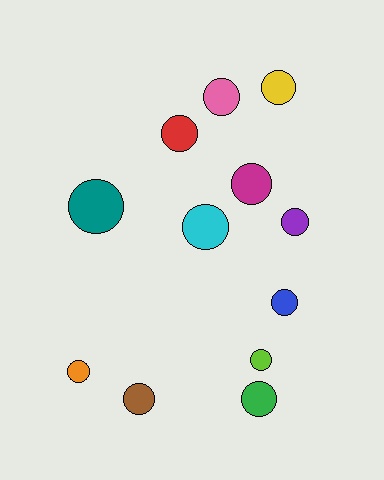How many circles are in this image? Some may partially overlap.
There are 12 circles.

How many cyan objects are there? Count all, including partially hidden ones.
There is 1 cyan object.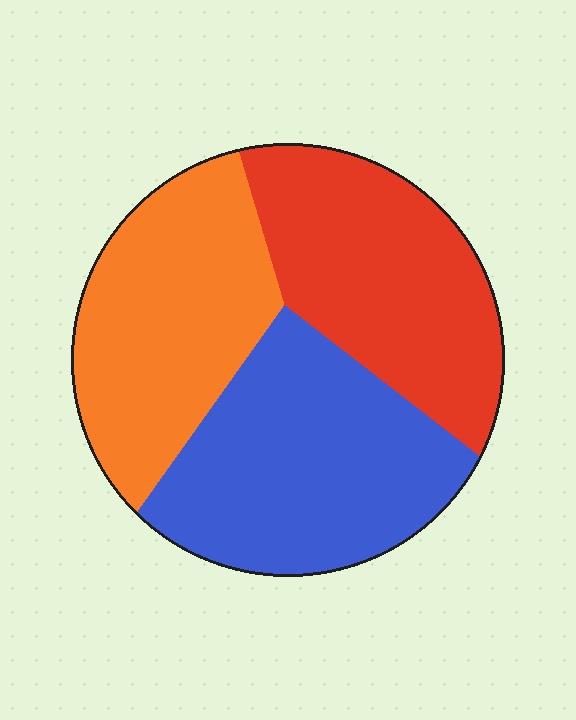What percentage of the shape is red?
Red takes up about one third (1/3) of the shape.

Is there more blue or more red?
Blue.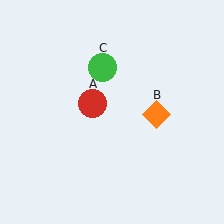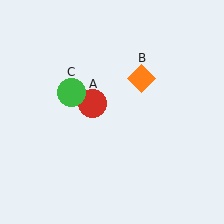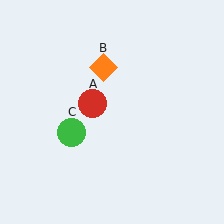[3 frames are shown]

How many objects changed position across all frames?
2 objects changed position: orange diamond (object B), green circle (object C).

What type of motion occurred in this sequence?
The orange diamond (object B), green circle (object C) rotated counterclockwise around the center of the scene.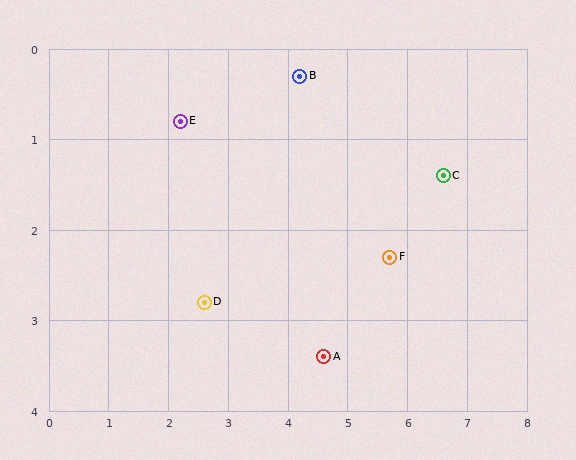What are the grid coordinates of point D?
Point D is at approximately (2.6, 2.8).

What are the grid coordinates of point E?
Point E is at approximately (2.2, 0.8).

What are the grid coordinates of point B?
Point B is at approximately (4.2, 0.3).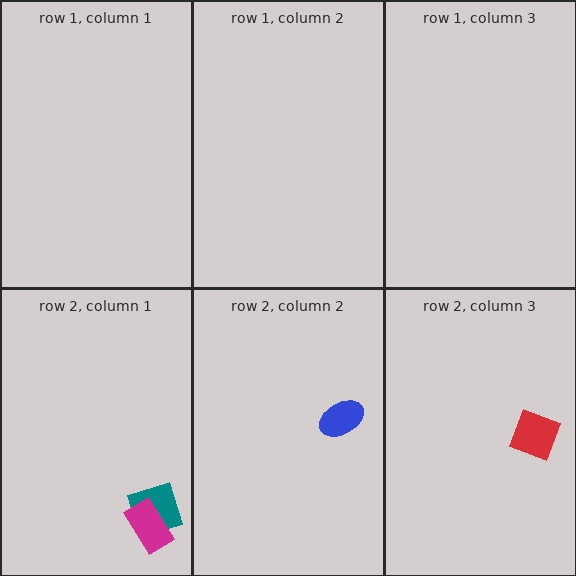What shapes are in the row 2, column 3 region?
The red diamond.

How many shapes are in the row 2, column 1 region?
2.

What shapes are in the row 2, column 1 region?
The teal square, the magenta rectangle.